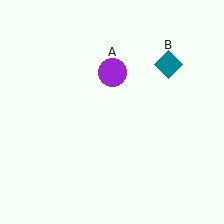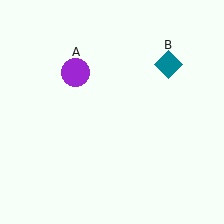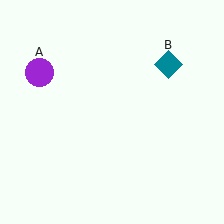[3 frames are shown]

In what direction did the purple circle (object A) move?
The purple circle (object A) moved left.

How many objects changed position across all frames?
1 object changed position: purple circle (object A).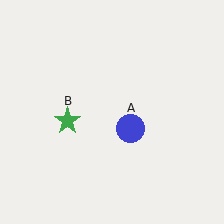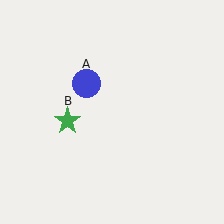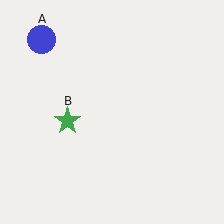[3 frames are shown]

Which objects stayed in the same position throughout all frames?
Green star (object B) remained stationary.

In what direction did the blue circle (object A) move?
The blue circle (object A) moved up and to the left.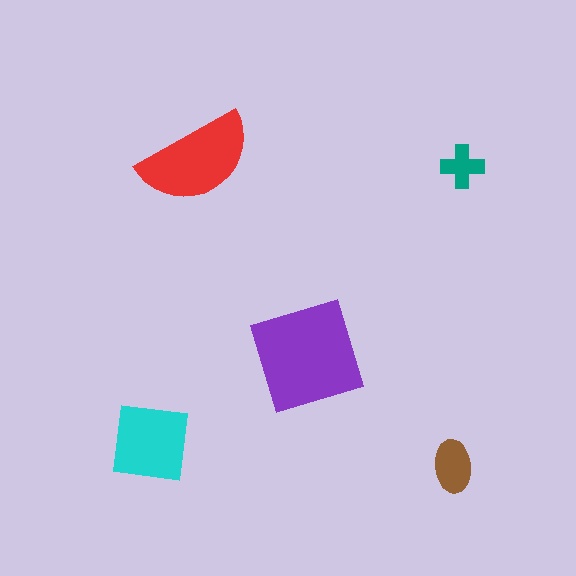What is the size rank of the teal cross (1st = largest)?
5th.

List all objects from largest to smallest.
The purple diamond, the red semicircle, the cyan square, the brown ellipse, the teal cross.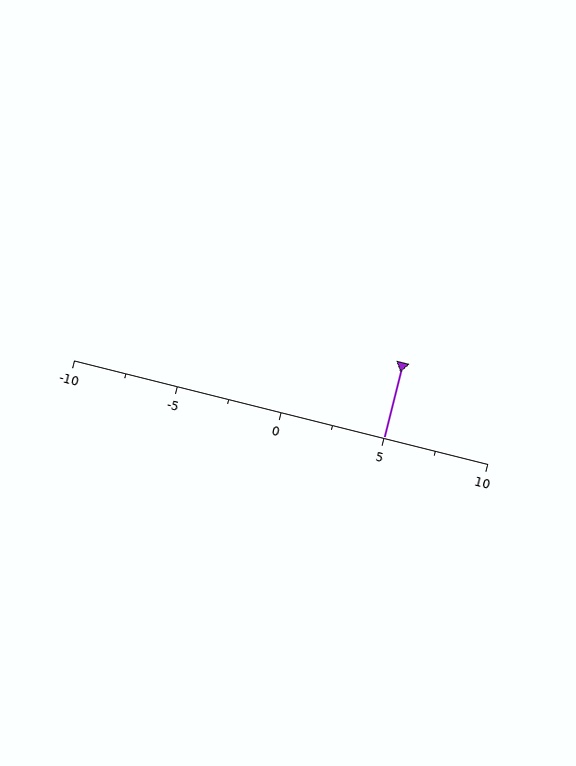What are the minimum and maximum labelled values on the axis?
The axis runs from -10 to 10.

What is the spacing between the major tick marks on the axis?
The major ticks are spaced 5 apart.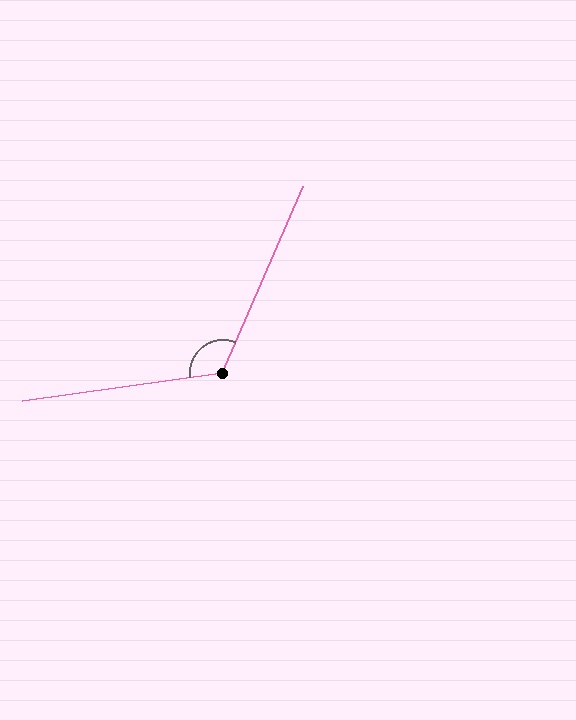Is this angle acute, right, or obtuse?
It is obtuse.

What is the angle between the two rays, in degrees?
Approximately 121 degrees.